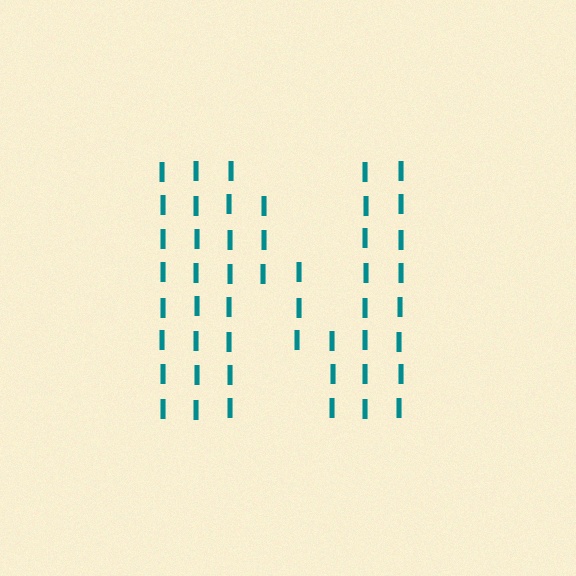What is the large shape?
The large shape is the letter N.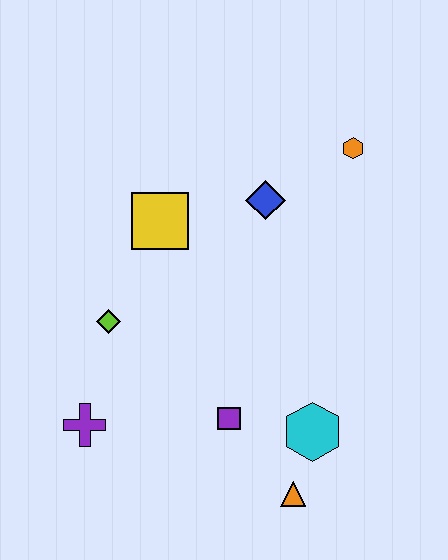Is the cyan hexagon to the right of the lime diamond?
Yes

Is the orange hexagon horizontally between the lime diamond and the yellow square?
No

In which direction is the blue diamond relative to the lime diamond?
The blue diamond is to the right of the lime diamond.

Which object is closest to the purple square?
The cyan hexagon is closest to the purple square.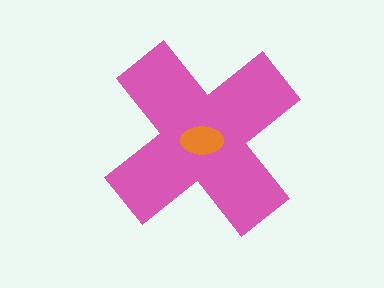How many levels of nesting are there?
2.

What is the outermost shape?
The pink cross.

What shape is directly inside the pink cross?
The orange ellipse.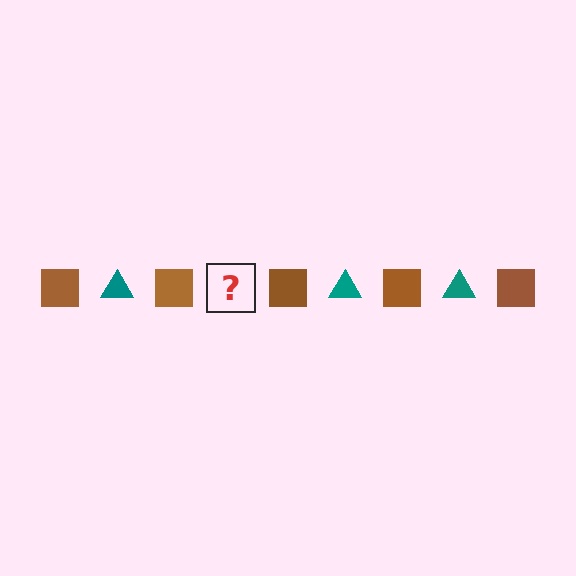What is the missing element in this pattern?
The missing element is a teal triangle.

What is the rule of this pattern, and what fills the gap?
The rule is that the pattern alternates between brown square and teal triangle. The gap should be filled with a teal triangle.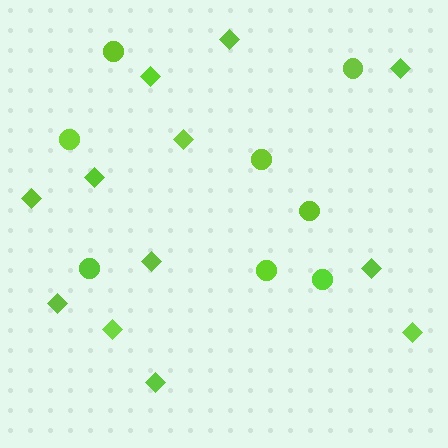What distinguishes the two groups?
There are 2 groups: one group of diamonds (12) and one group of circles (8).